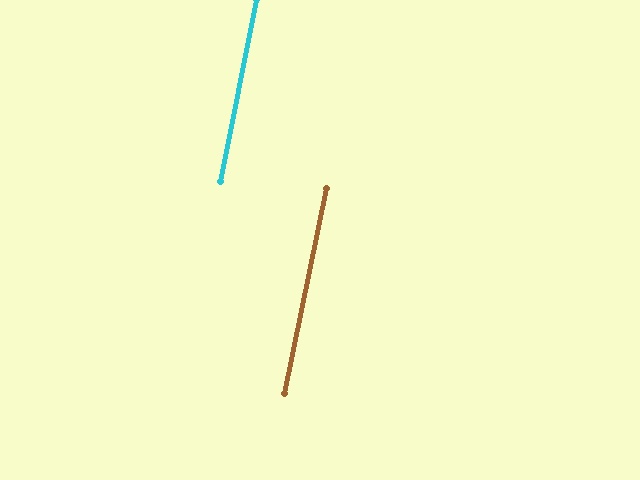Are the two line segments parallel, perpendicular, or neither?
Parallel — their directions differ by only 0.5°.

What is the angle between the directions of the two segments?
Approximately 1 degree.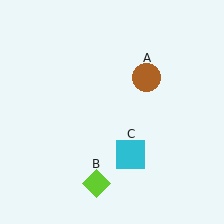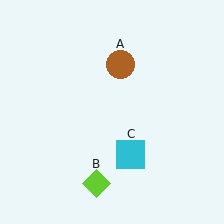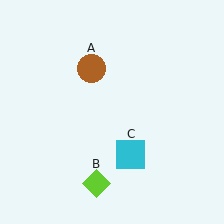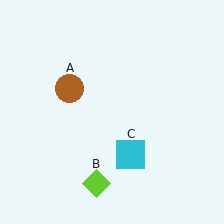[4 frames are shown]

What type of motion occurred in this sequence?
The brown circle (object A) rotated counterclockwise around the center of the scene.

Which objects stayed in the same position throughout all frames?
Lime diamond (object B) and cyan square (object C) remained stationary.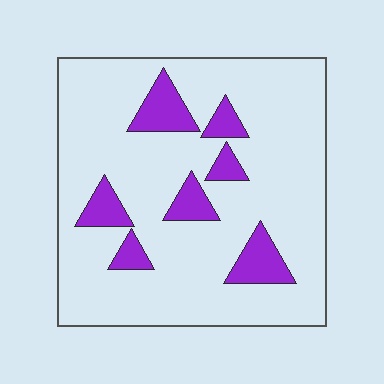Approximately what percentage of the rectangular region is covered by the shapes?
Approximately 15%.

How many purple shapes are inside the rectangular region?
7.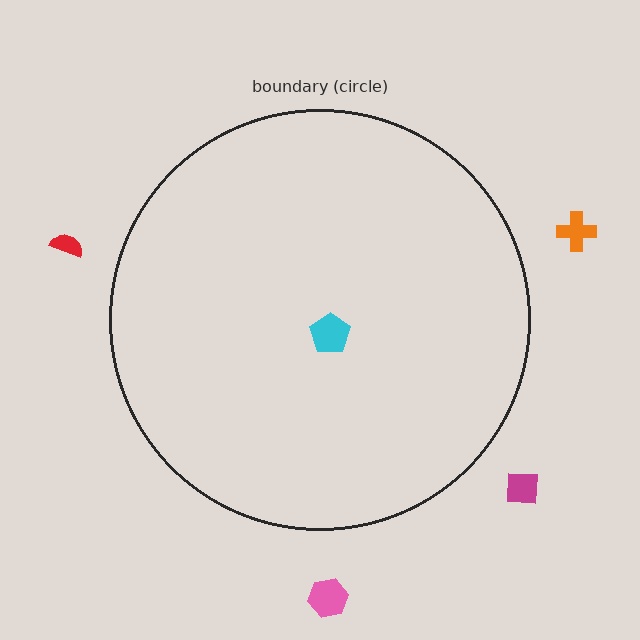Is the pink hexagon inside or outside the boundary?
Outside.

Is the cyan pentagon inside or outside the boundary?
Inside.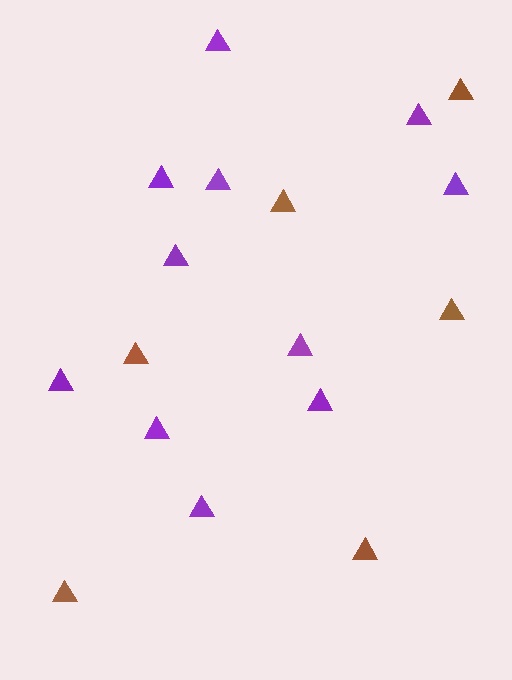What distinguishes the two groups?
There are 2 groups: one group of brown triangles (6) and one group of purple triangles (11).